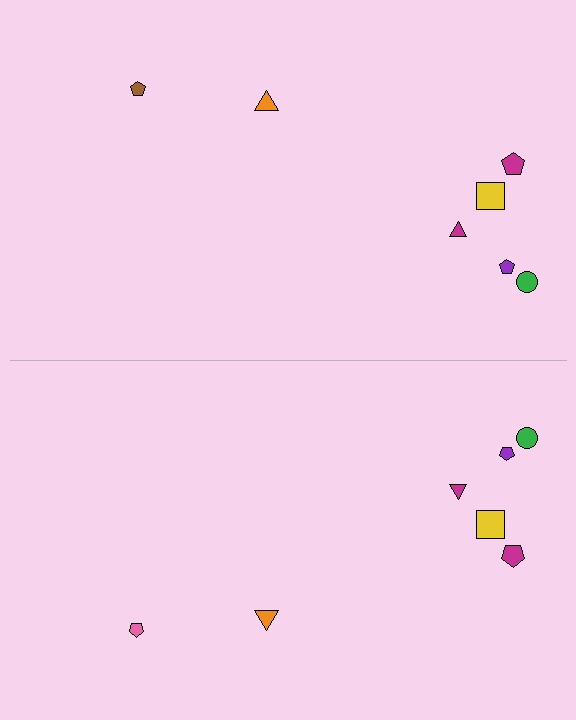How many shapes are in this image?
There are 14 shapes in this image.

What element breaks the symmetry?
The pink pentagon on the bottom side breaks the symmetry — its mirror counterpart is brown.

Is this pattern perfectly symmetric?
No, the pattern is not perfectly symmetric. The pink pentagon on the bottom side breaks the symmetry — its mirror counterpart is brown.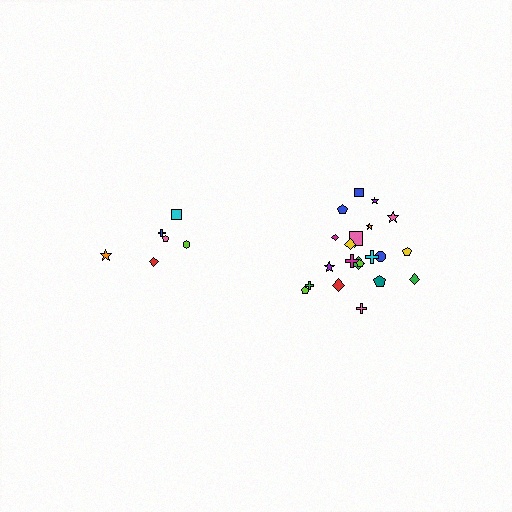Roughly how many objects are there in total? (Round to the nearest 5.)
Roughly 30 objects in total.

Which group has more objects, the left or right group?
The right group.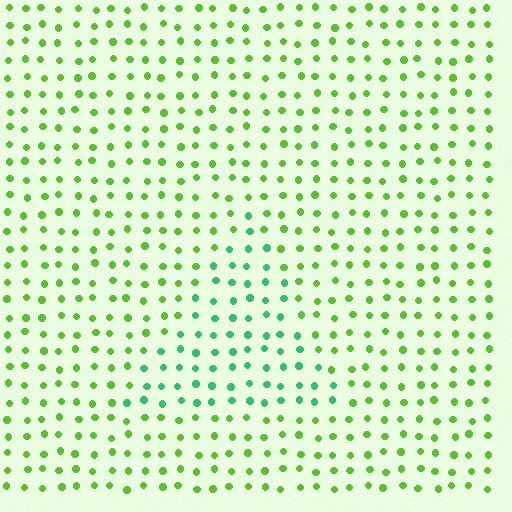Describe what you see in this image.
The image is filled with small lime elements in a uniform arrangement. A triangle-shaped region is visible where the elements are tinted to a slightly different hue, forming a subtle color boundary.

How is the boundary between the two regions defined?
The boundary is defined purely by a slight shift in hue (about 42 degrees). Spacing, size, and orientation are identical on both sides.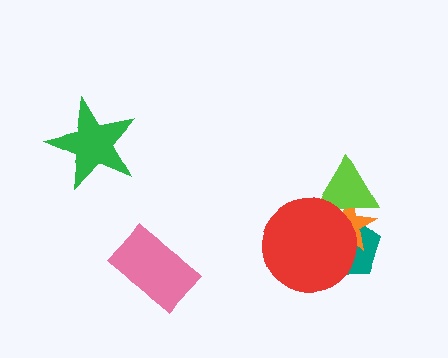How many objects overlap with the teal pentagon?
3 objects overlap with the teal pentagon.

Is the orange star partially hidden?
Yes, it is partially covered by another shape.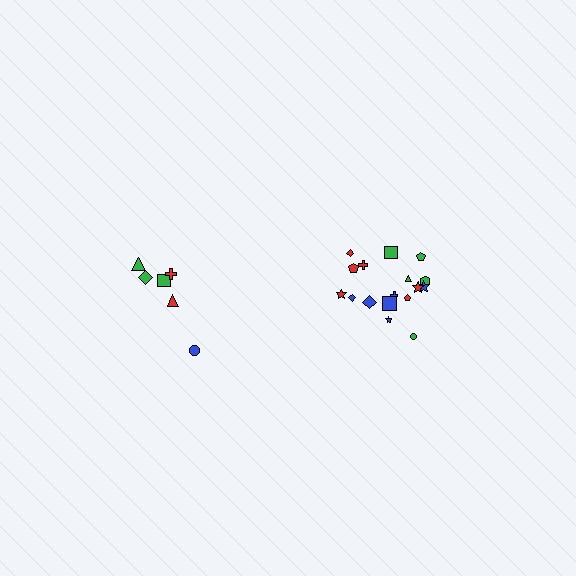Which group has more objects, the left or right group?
The right group.